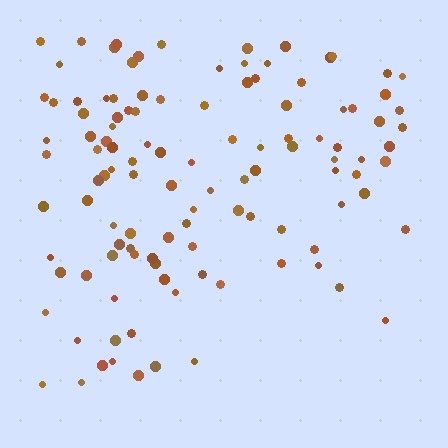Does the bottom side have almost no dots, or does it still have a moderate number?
Still a moderate number, just noticeably fewer than the top.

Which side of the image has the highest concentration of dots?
The top.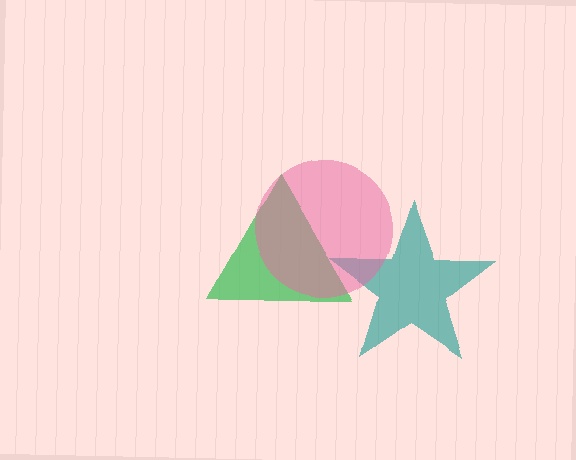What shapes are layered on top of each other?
The layered shapes are: a teal star, a green triangle, a pink circle.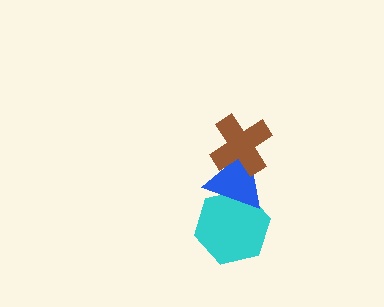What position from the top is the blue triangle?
The blue triangle is 2nd from the top.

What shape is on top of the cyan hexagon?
The blue triangle is on top of the cyan hexagon.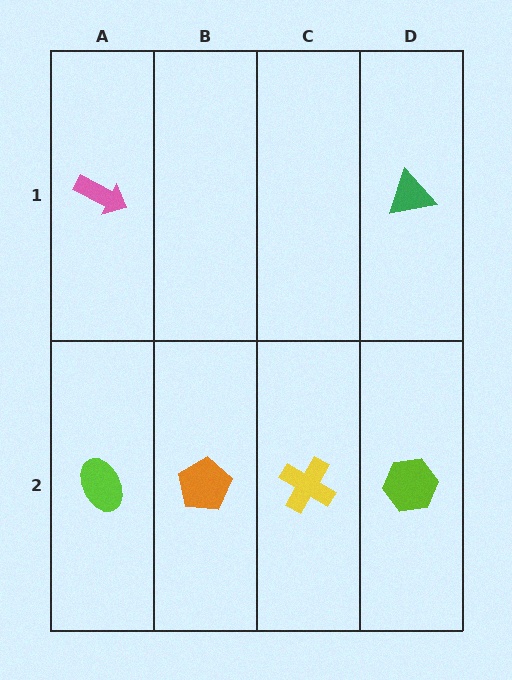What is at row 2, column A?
A lime ellipse.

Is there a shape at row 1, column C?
No, that cell is empty.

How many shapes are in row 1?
2 shapes.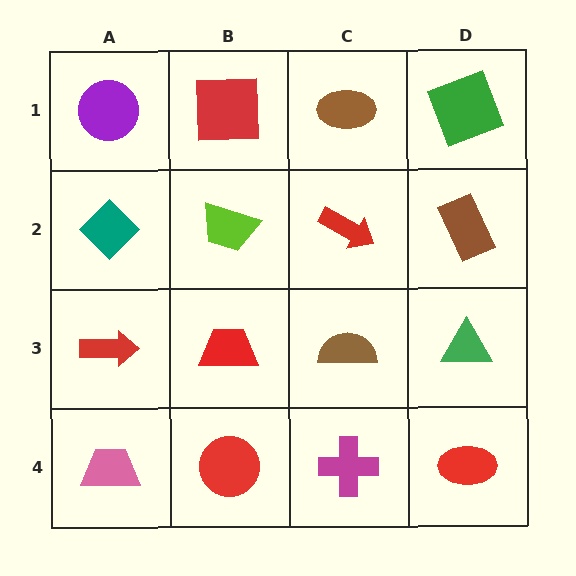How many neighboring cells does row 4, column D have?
2.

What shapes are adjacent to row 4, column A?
A red arrow (row 3, column A), a red circle (row 4, column B).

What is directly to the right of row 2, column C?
A brown rectangle.